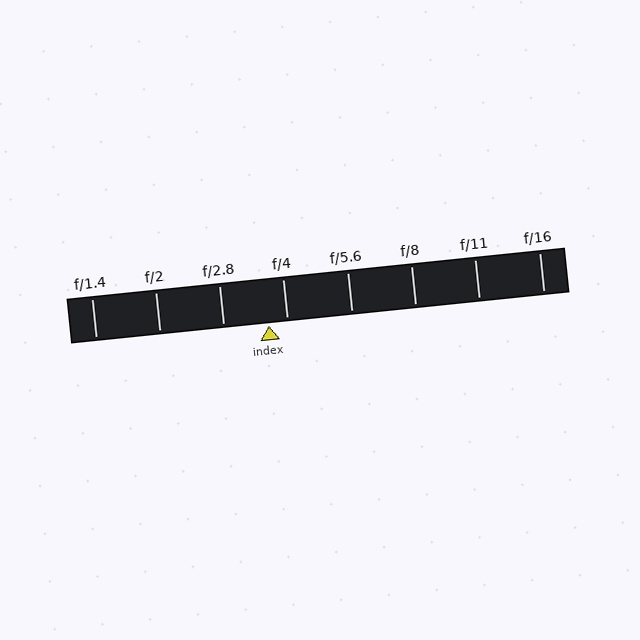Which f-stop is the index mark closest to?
The index mark is closest to f/4.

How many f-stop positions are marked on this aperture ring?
There are 8 f-stop positions marked.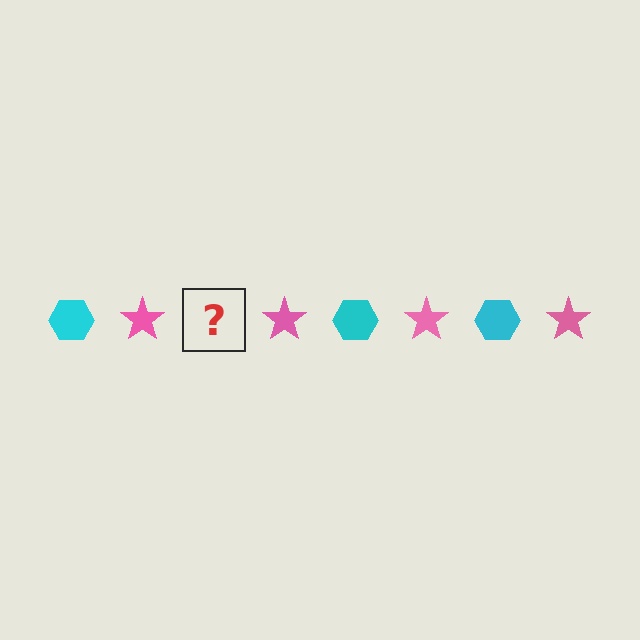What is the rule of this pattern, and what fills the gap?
The rule is that the pattern alternates between cyan hexagon and pink star. The gap should be filled with a cyan hexagon.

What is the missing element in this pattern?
The missing element is a cyan hexagon.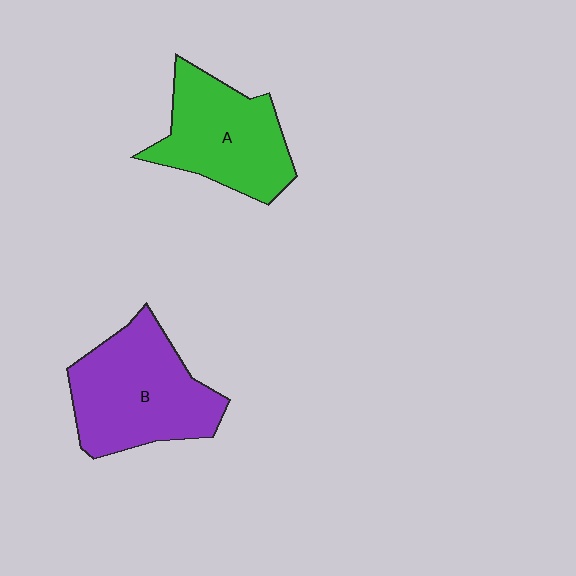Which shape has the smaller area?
Shape A (green).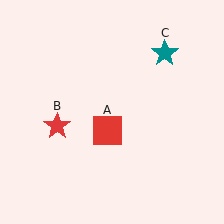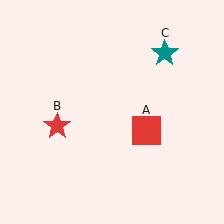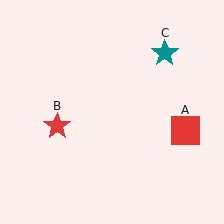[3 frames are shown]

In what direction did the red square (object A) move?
The red square (object A) moved right.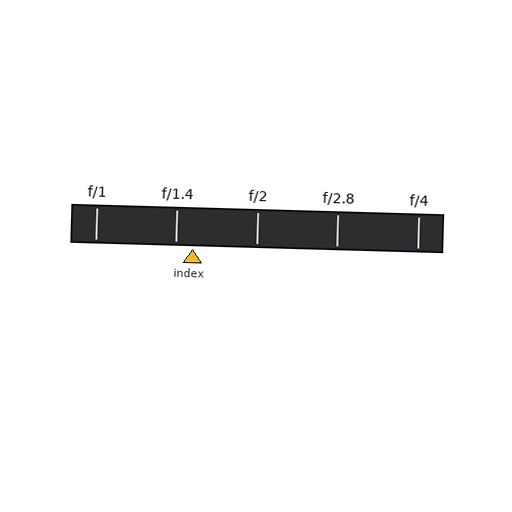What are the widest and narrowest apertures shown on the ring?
The widest aperture shown is f/1 and the narrowest is f/4.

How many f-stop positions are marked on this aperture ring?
There are 5 f-stop positions marked.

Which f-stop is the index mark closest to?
The index mark is closest to f/1.4.